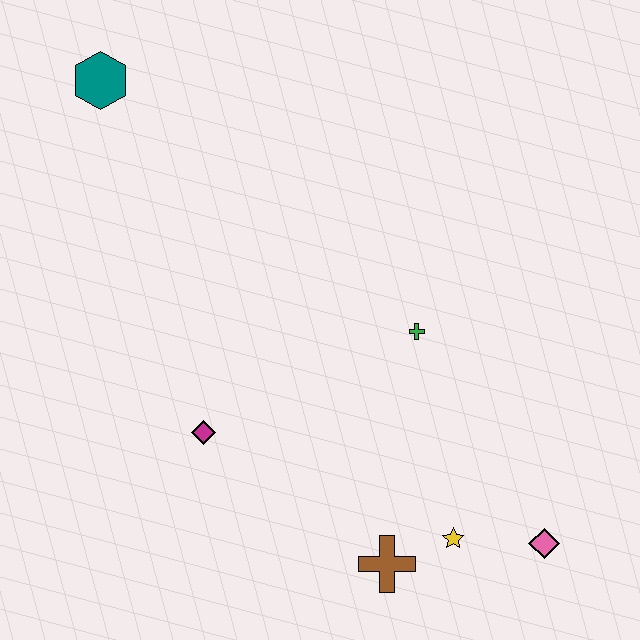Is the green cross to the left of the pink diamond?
Yes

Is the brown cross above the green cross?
No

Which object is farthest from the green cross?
The teal hexagon is farthest from the green cross.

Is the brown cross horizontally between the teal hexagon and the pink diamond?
Yes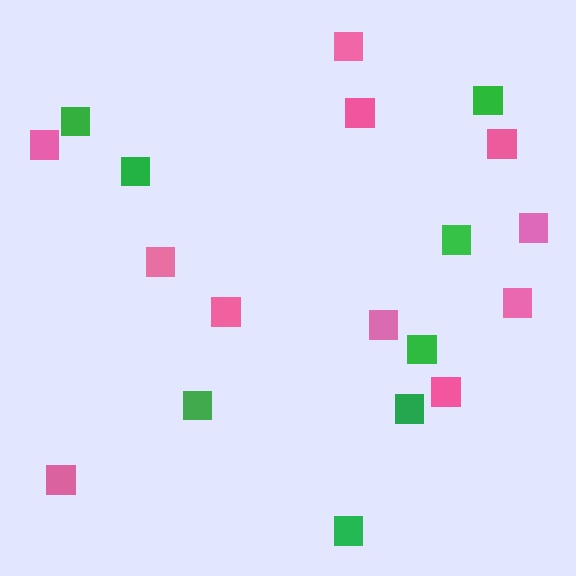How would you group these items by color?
There are 2 groups: one group of green squares (8) and one group of pink squares (11).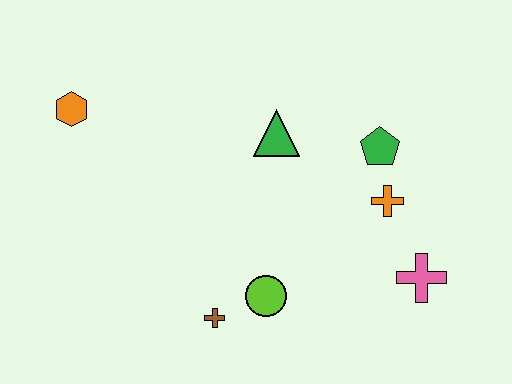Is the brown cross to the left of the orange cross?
Yes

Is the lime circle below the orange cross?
Yes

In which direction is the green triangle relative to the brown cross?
The green triangle is above the brown cross.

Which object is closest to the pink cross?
The orange cross is closest to the pink cross.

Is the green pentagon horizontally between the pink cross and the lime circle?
Yes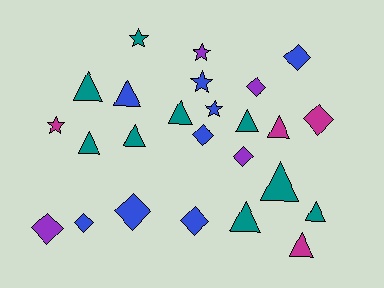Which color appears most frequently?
Teal, with 9 objects.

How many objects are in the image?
There are 25 objects.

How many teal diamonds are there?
There are no teal diamonds.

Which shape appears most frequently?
Triangle, with 11 objects.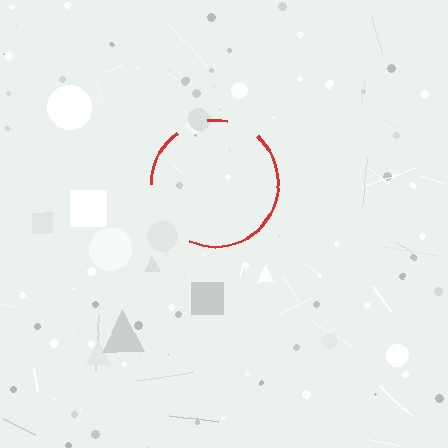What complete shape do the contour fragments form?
The contour fragments form a circle.